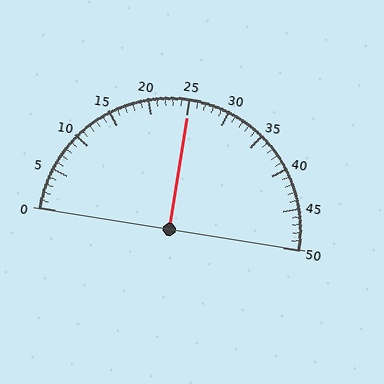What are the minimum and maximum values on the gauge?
The gauge ranges from 0 to 50.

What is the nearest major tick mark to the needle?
The nearest major tick mark is 25.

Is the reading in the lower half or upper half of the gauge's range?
The reading is in the upper half of the range (0 to 50).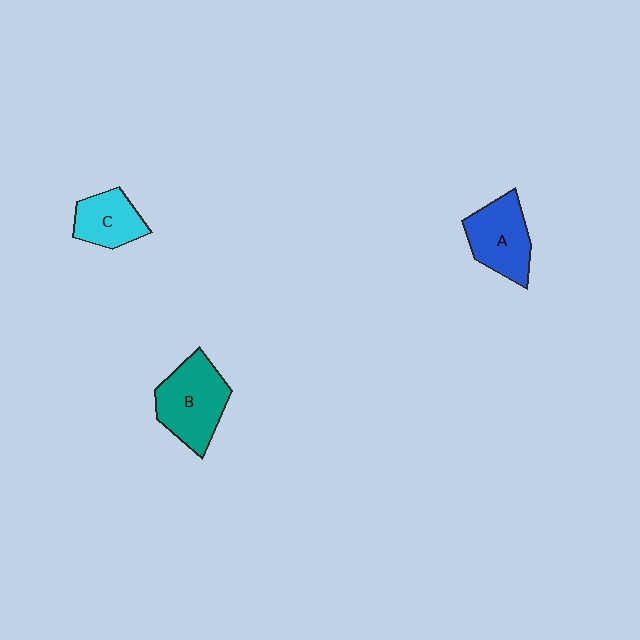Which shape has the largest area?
Shape B (teal).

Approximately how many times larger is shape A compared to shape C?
Approximately 1.3 times.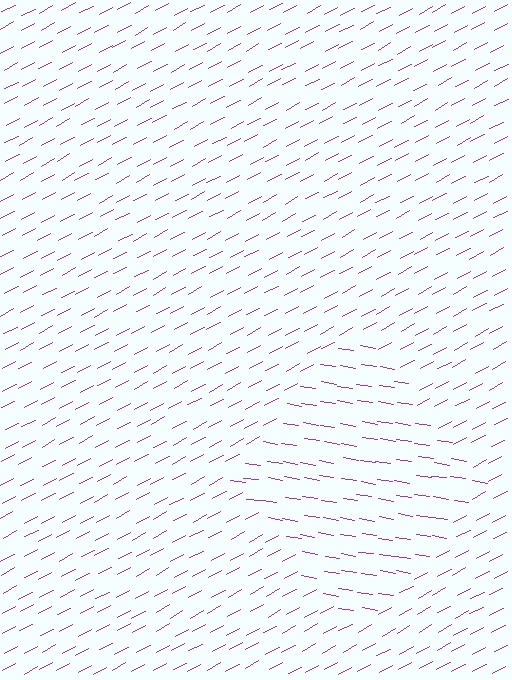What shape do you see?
I see a diamond.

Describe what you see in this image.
The image is filled with small purple line segments. A diamond region in the image has lines oriented differently from the surrounding lines, creating a visible texture boundary.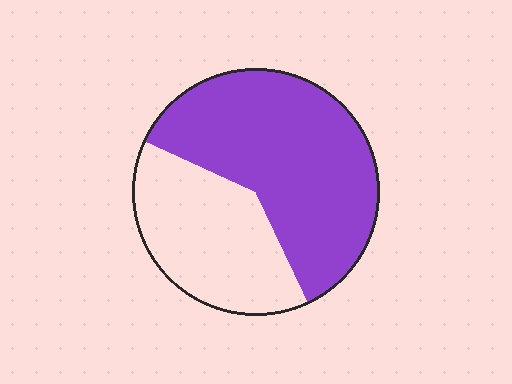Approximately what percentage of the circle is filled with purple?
Approximately 60%.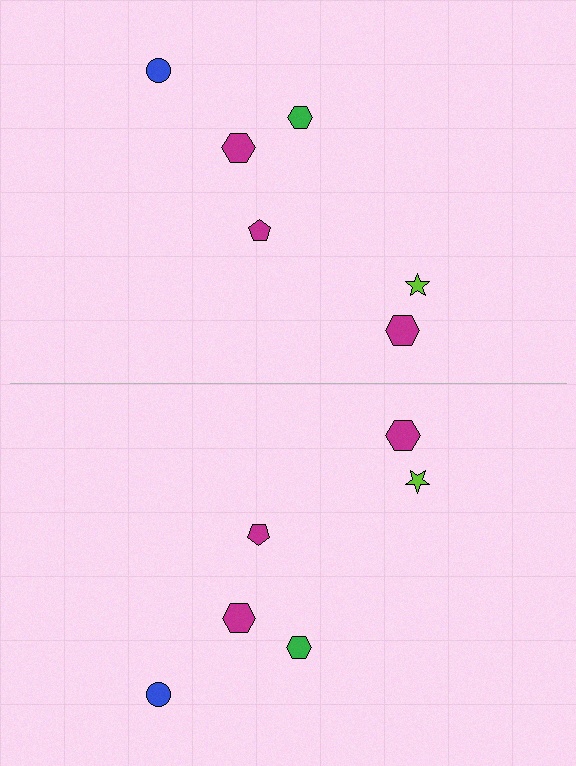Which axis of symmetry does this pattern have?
The pattern has a horizontal axis of symmetry running through the center of the image.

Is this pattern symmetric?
Yes, this pattern has bilateral (reflection) symmetry.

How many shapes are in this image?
There are 12 shapes in this image.